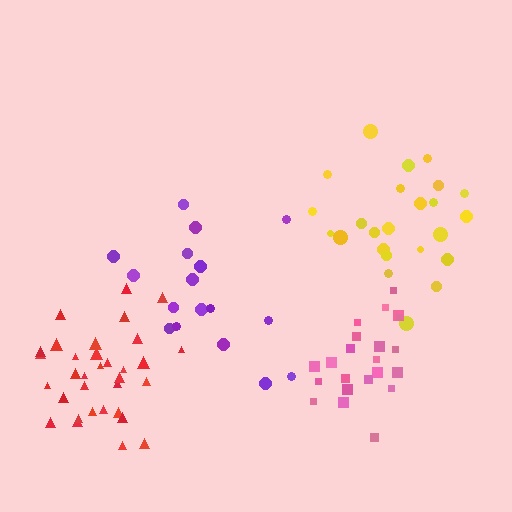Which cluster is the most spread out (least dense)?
Purple.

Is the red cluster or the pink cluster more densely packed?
Red.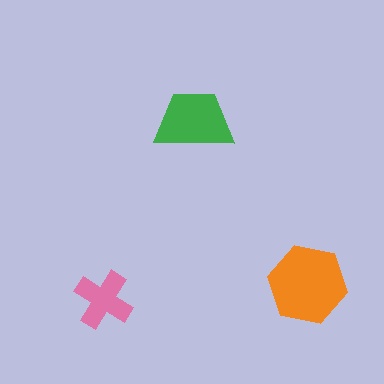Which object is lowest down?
The pink cross is bottommost.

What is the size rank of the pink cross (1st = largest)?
3rd.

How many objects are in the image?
There are 3 objects in the image.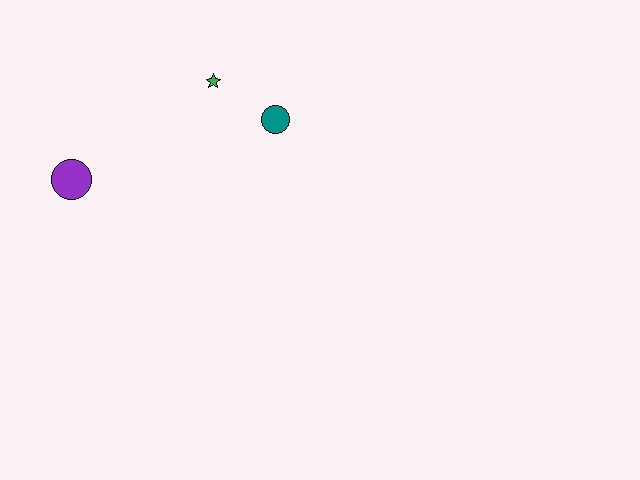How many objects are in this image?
There are 3 objects.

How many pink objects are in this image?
There are no pink objects.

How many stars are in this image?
There is 1 star.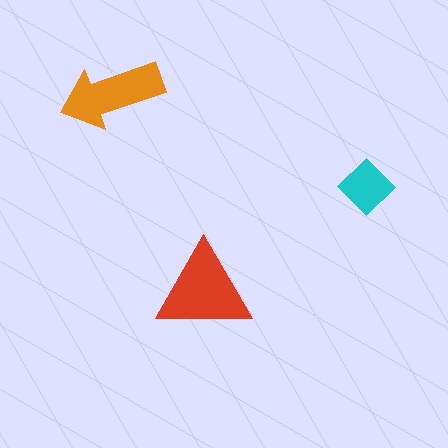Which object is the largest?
The red triangle.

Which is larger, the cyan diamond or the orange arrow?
The orange arrow.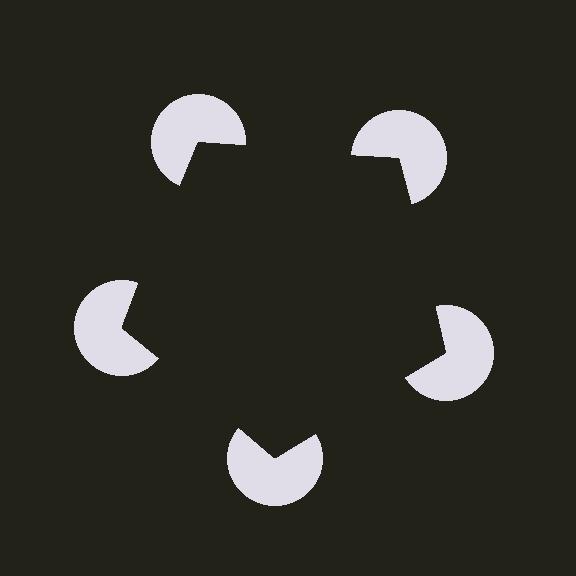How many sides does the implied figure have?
5 sides.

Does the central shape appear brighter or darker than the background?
It typically appears slightly darker than the background, even though no actual brightness change is drawn.